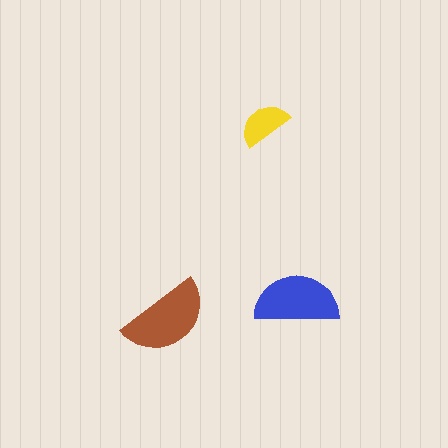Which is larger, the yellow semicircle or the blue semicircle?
The blue one.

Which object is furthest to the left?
The brown semicircle is leftmost.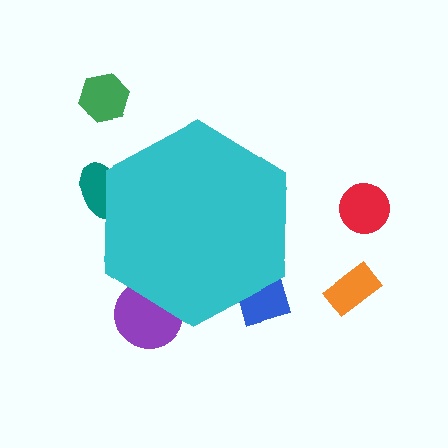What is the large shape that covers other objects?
A cyan hexagon.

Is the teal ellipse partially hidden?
Yes, the teal ellipse is partially hidden behind the cyan hexagon.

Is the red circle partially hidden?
No, the red circle is fully visible.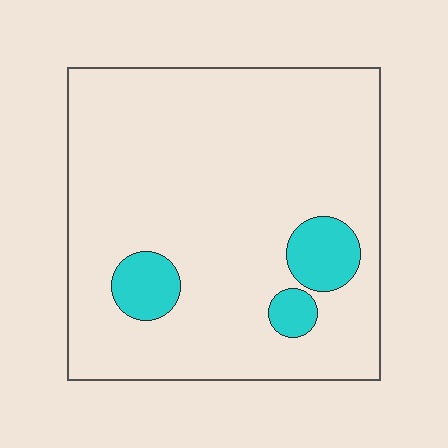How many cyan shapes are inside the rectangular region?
3.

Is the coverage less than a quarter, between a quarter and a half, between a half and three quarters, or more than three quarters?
Less than a quarter.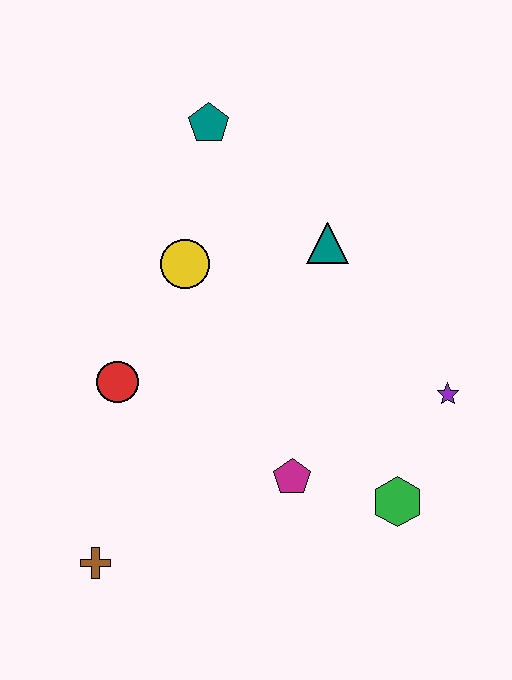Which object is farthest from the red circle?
The purple star is farthest from the red circle.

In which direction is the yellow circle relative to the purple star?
The yellow circle is to the left of the purple star.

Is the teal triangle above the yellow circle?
Yes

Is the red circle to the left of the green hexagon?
Yes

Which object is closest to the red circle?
The yellow circle is closest to the red circle.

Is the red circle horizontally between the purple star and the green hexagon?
No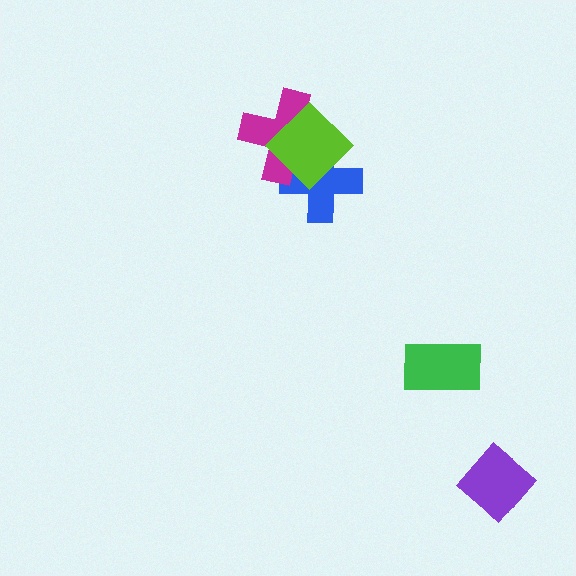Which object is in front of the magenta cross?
The lime diamond is in front of the magenta cross.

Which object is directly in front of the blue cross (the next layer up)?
The magenta cross is directly in front of the blue cross.